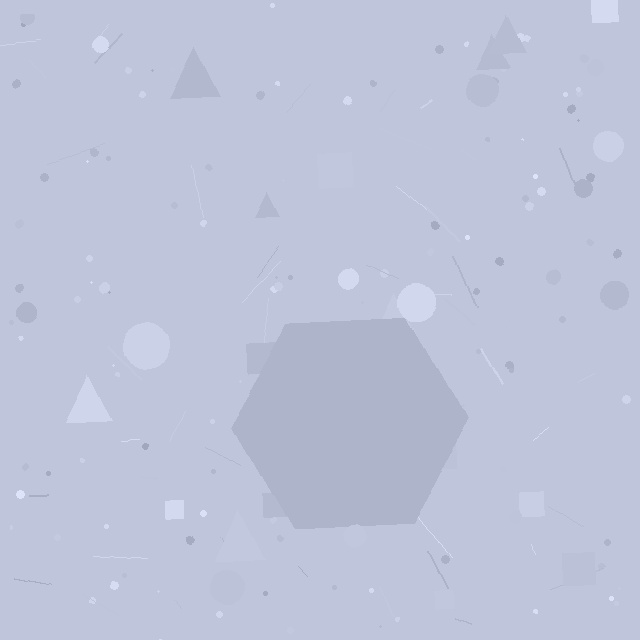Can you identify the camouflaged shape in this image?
The camouflaged shape is a hexagon.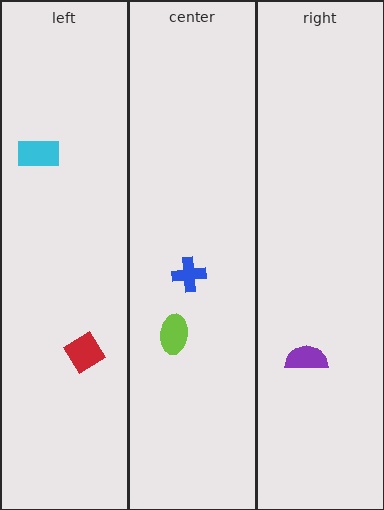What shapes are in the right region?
The purple semicircle.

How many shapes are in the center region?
2.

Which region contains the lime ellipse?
The center region.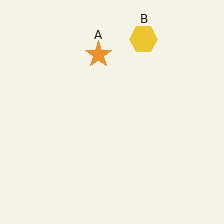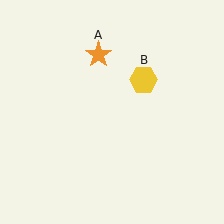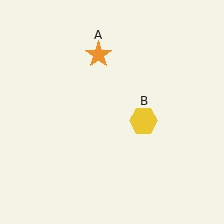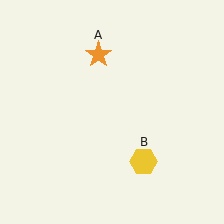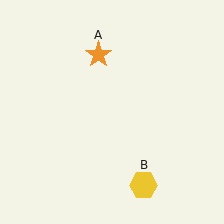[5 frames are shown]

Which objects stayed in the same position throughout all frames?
Orange star (object A) remained stationary.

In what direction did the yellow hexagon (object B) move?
The yellow hexagon (object B) moved down.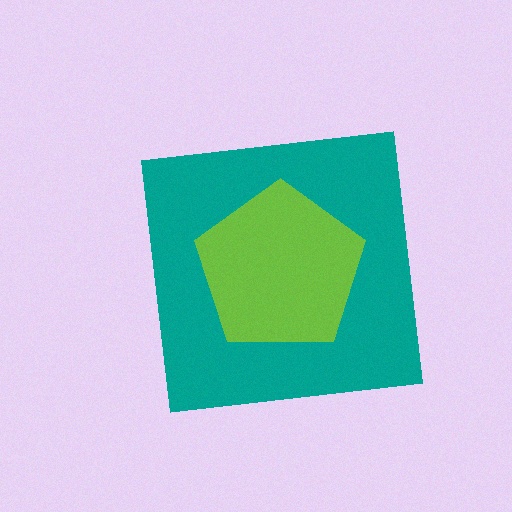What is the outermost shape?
The teal square.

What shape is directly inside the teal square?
The lime pentagon.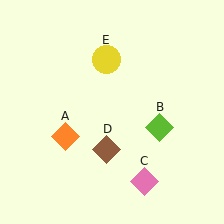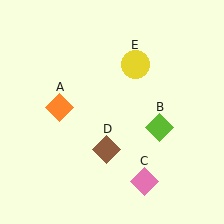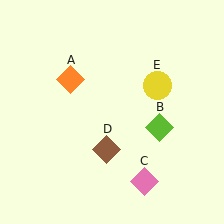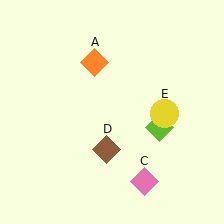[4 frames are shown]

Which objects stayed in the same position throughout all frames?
Lime diamond (object B) and pink diamond (object C) and brown diamond (object D) remained stationary.